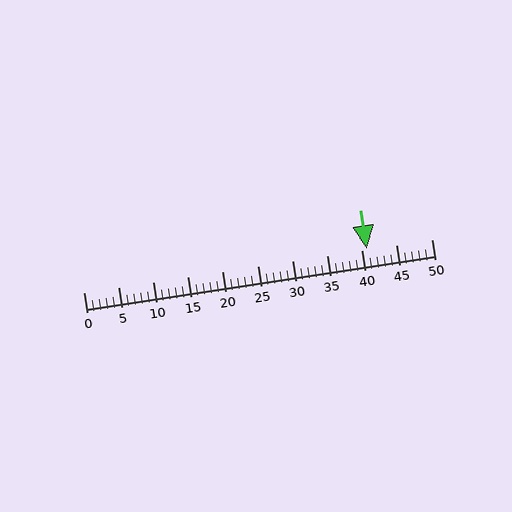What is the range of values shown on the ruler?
The ruler shows values from 0 to 50.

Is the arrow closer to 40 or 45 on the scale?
The arrow is closer to 40.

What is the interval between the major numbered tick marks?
The major tick marks are spaced 5 units apart.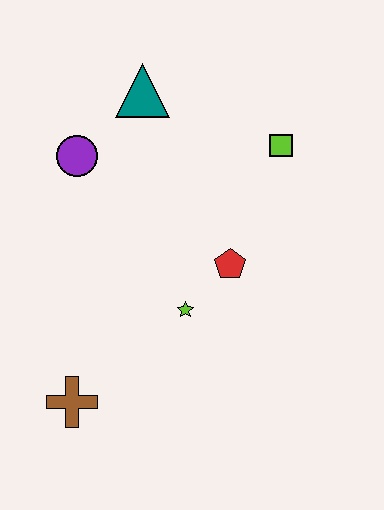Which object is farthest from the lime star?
The teal triangle is farthest from the lime star.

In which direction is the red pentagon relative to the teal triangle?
The red pentagon is below the teal triangle.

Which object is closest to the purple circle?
The teal triangle is closest to the purple circle.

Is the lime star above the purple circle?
No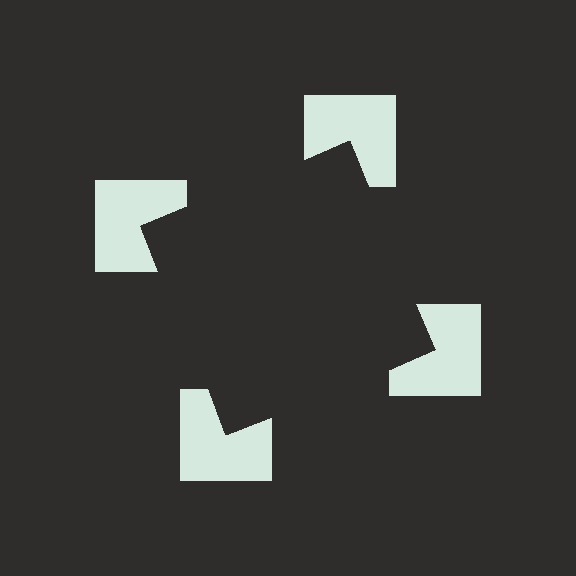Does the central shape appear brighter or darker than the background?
It typically appears slightly darker than the background, even though no actual brightness change is drawn.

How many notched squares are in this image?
There are 4 — one at each vertex of the illusory square.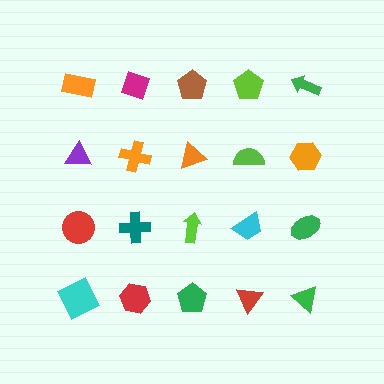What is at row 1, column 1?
An orange rectangle.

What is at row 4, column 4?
A red triangle.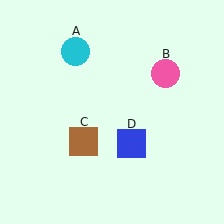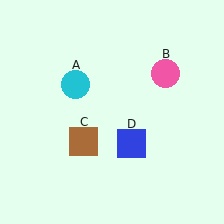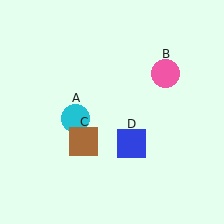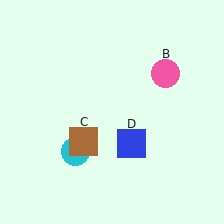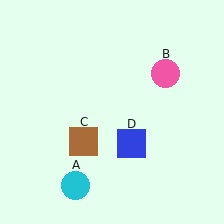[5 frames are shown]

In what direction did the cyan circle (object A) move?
The cyan circle (object A) moved down.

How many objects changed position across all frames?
1 object changed position: cyan circle (object A).